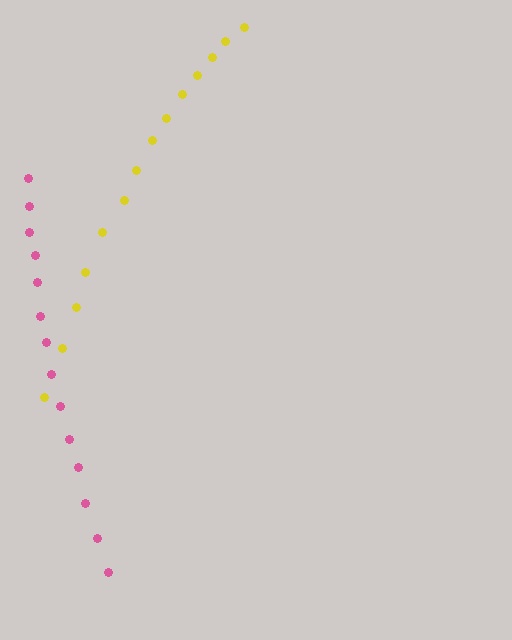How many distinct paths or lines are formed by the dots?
There are 2 distinct paths.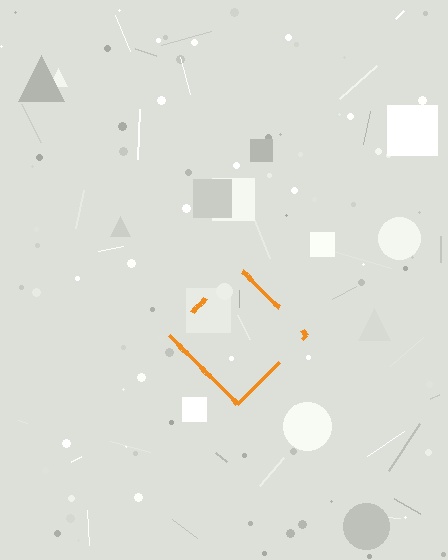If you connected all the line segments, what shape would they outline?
They would outline a diamond.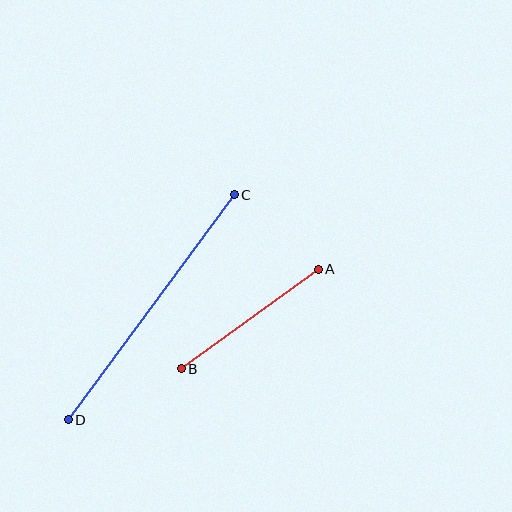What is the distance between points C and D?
The distance is approximately 280 pixels.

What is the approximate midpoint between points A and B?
The midpoint is at approximately (250, 319) pixels.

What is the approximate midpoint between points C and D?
The midpoint is at approximately (151, 307) pixels.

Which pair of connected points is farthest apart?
Points C and D are farthest apart.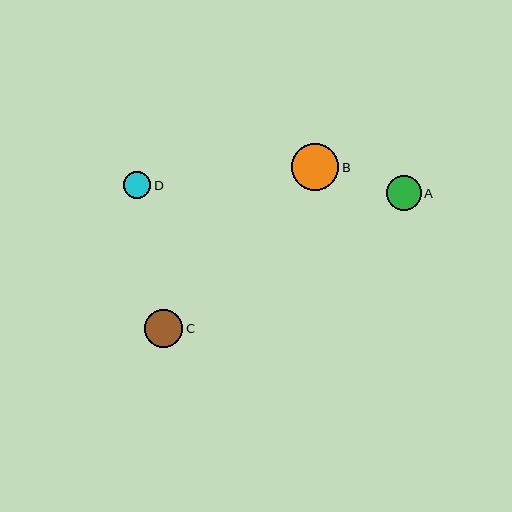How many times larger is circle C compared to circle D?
Circle C is approximately 1.4 times the size of circle D.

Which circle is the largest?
Circle B is the largest with a size of approximately 47 pixels.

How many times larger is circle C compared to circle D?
Circle C is approximately 1.4 times the size of circle D.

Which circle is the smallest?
Circle D is the smallest with a size of approximately 27 pixels.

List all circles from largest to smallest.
From largest to smallest: B, C, A, D.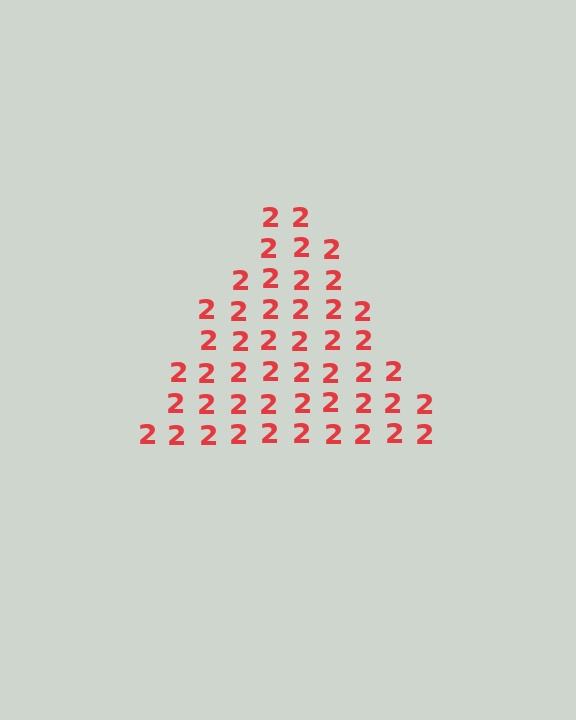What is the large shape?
The large shape is a triangle.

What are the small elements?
The small elements are digit 2's.